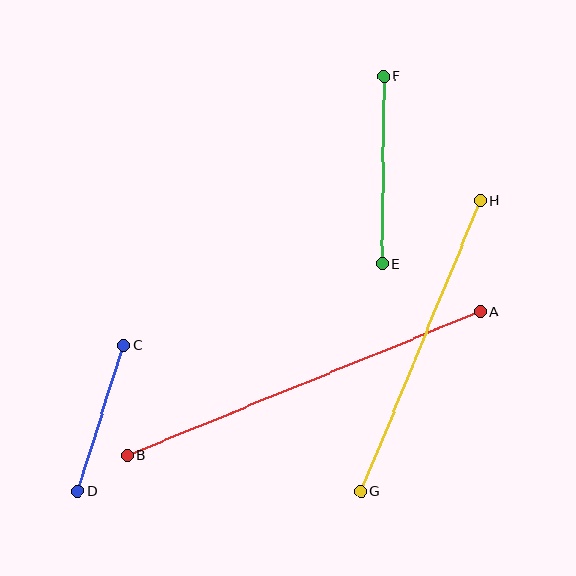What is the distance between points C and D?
The distance is approximately 153 pixels.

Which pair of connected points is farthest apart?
Points A and B are farthest apart.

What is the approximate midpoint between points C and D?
The midpoint is at approximately (101, 418) pixels.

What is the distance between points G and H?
The distance is approximately 314 pixels.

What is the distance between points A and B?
The distance is approximately 381 pixels.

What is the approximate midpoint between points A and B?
The midpoint is at approximately (304, 383) pixels.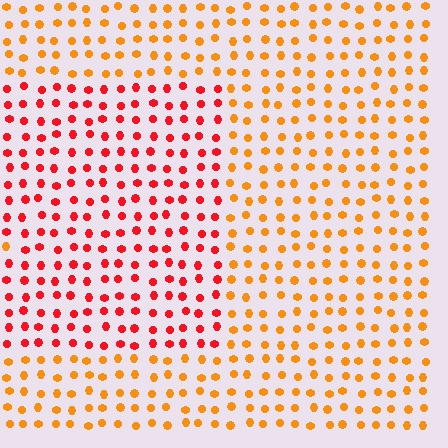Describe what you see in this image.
The image is filled with small orange elements in a uniform arrangement. A rectangle-shaped region is visible where the elements are tinted to a slightly different hue, forming a subtle color boundary.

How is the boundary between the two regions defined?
The boundary is defined purely by a slight shift in hue (about 38 degrees). Spacing, size, and orientation are identical on both sides.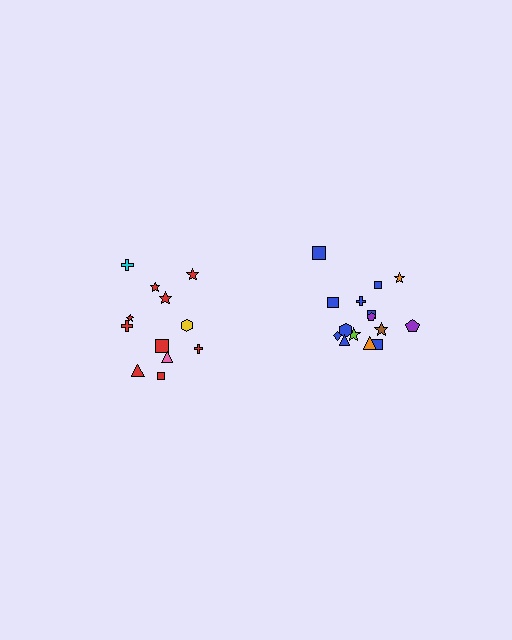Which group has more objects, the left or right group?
The right group.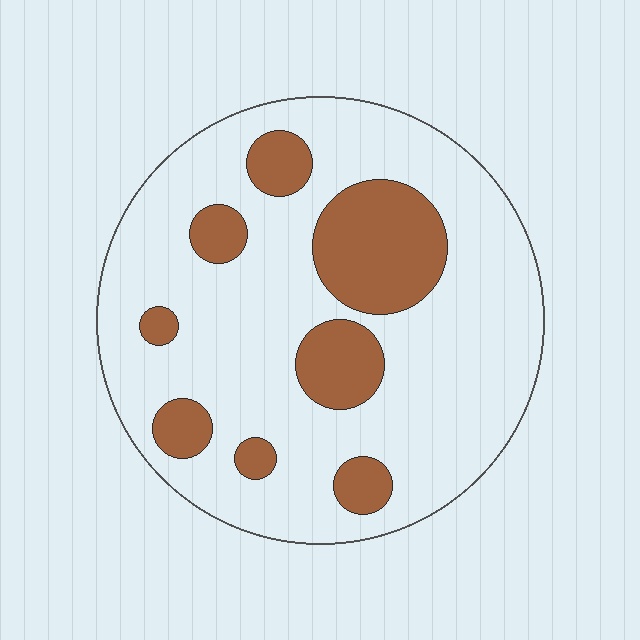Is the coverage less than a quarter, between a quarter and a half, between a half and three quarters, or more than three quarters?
Less than a quarter.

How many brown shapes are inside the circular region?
8.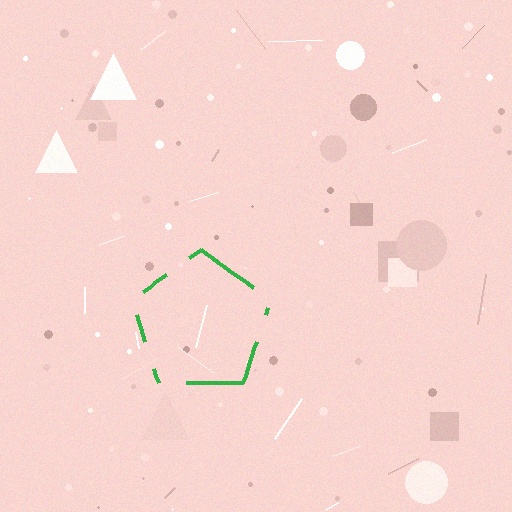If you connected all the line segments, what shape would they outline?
They would outline a pentagon.